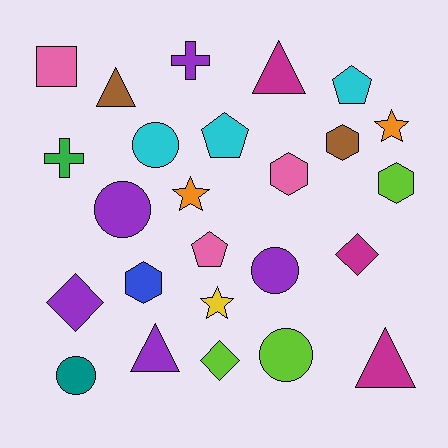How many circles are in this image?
There are 5 circles.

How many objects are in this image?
There are 25 objects.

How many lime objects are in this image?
There are 3 lime objects.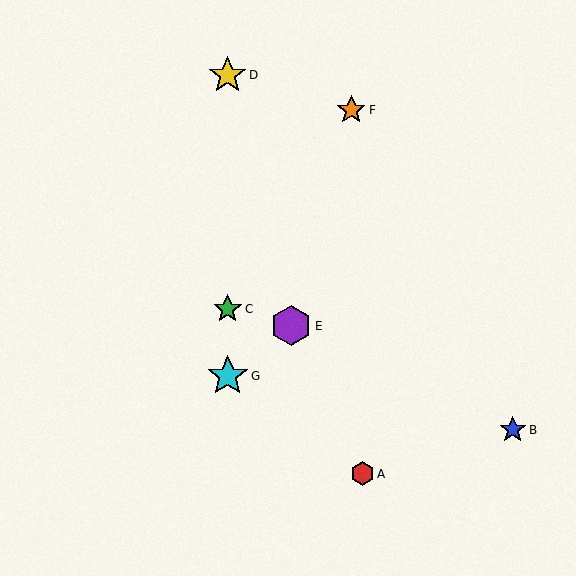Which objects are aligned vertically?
Objects C, D, G are aligned vertically.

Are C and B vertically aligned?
No, C is at x≈228 and B is at x≈513.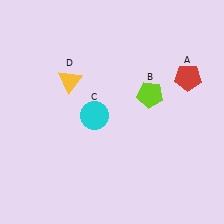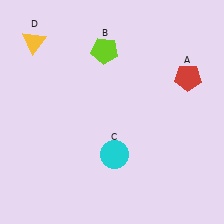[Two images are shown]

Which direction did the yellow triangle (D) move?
The yellow triangle (D) moved up.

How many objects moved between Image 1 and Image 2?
3 objects moved between the two images.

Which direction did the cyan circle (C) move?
The cyan circle (C) moved down.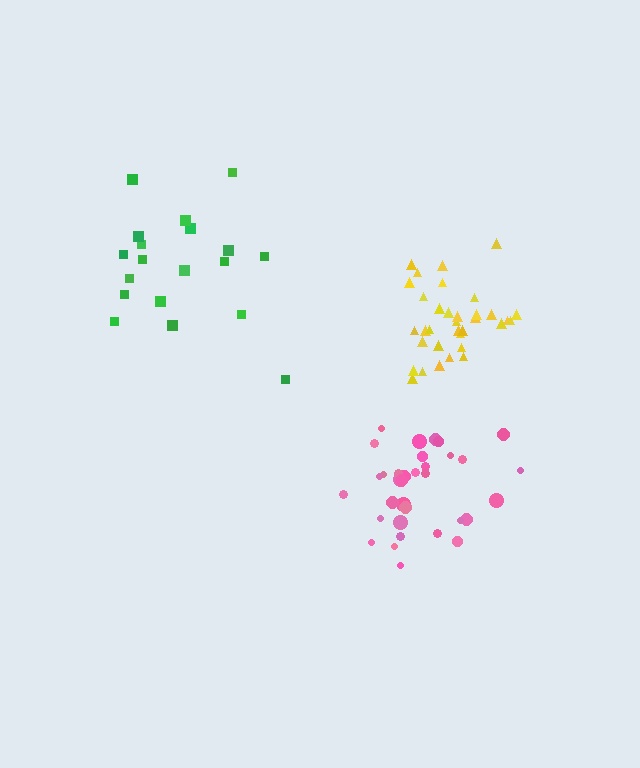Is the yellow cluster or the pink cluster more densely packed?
Yellow.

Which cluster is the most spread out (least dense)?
Green.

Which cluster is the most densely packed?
Yellow.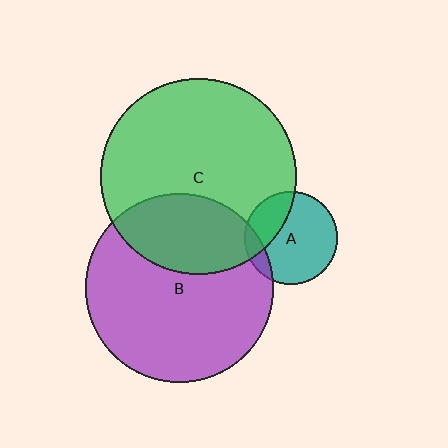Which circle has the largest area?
Circle C (green).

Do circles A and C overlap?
Yes.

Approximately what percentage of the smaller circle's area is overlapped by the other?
Approximately 30%.